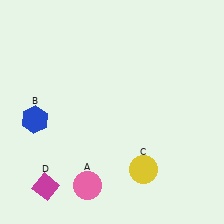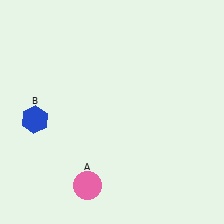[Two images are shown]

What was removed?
The yellow circle (C), the magenta diamond (D) were removed in Image 2.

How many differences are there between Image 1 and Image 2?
There are 2 differences between the two images.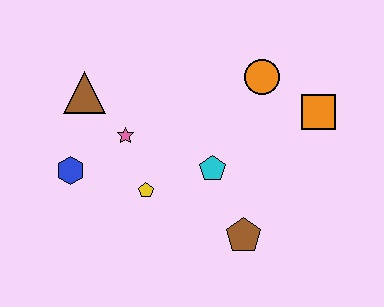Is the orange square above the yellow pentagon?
Yes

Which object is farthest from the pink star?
The orange square is farthest from the pink star.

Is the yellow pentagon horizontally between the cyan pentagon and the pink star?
Yes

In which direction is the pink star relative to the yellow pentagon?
The pink star is above the yellow pentagon.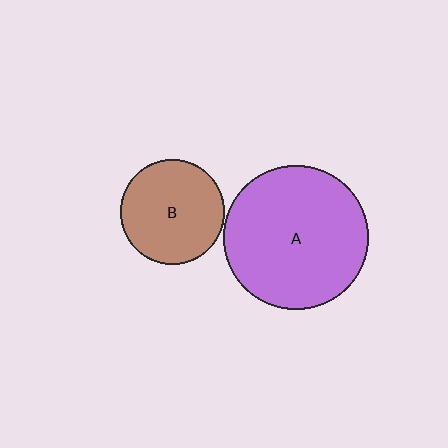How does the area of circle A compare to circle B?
Approximately 1.9 times.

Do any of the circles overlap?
No, none of the circles overlap.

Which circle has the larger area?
Circle A (purple).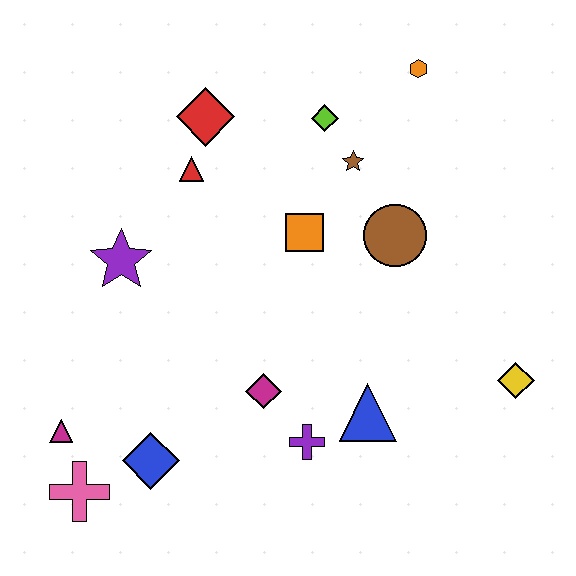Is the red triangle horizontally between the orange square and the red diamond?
No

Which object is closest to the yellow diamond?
The blue triangle is closest to the yellow diamond.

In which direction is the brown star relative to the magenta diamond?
The brown star is above the magenta diamond.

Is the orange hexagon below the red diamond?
No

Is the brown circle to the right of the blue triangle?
Yes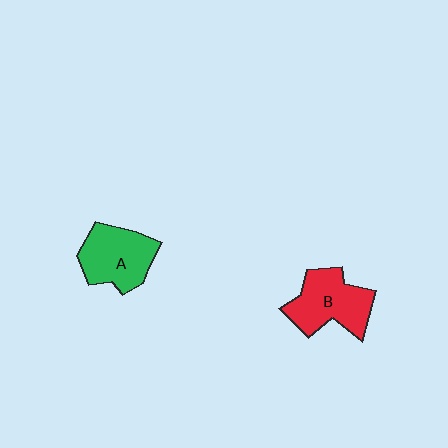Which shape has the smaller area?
Shape A (green).